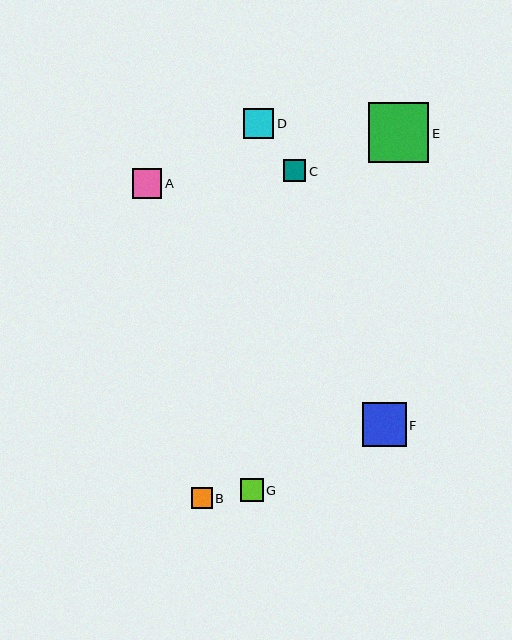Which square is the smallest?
Square B is the smallest with a size of approximately 21 pixels.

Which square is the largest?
Square E is the largest with a size of approximately 60 pixels.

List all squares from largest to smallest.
From largest to smallest: E, F, D, A, G, C, B.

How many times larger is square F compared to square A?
Square F is approximately 1.5 times the size of square A.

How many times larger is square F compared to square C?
Square F is approximately 2.0 times the size of square C.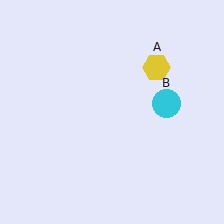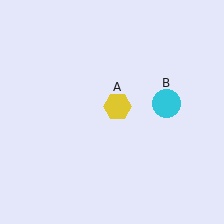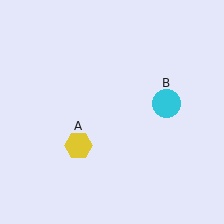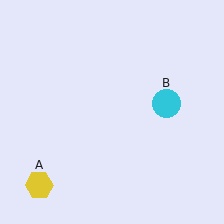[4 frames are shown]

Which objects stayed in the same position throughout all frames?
Cyan circle (object B) remained stationary.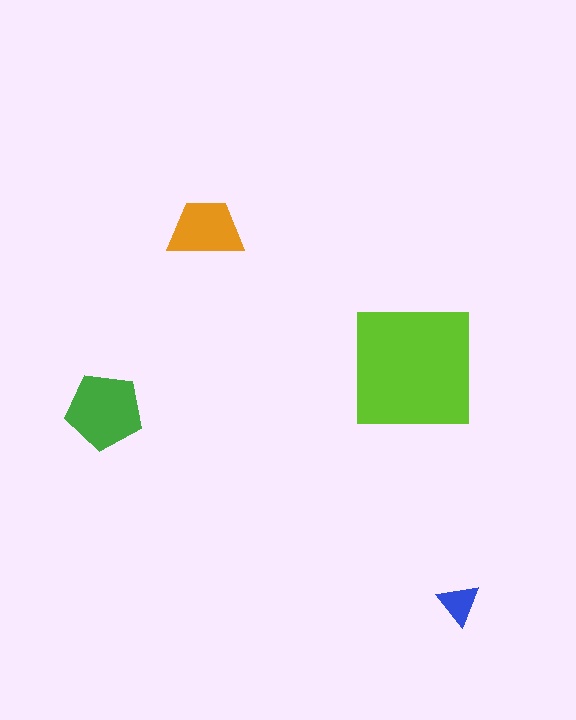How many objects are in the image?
There are 4 objects in the image.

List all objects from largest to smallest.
The lime square, the green pentagon, the orange trapezoid, the blue triangle.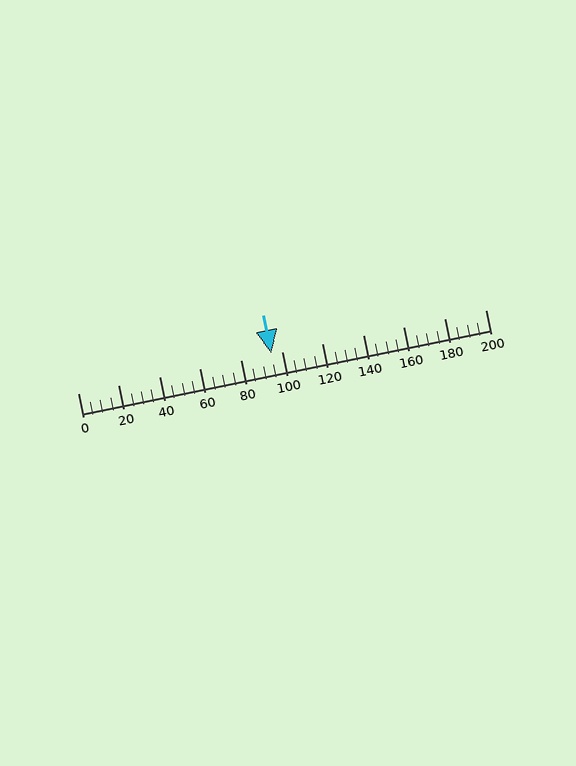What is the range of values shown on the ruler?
The ruler shows values from 0 to 200.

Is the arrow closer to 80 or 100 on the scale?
The arrow is closer to 100.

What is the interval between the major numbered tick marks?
The major tick marks are spaced 20 units apart.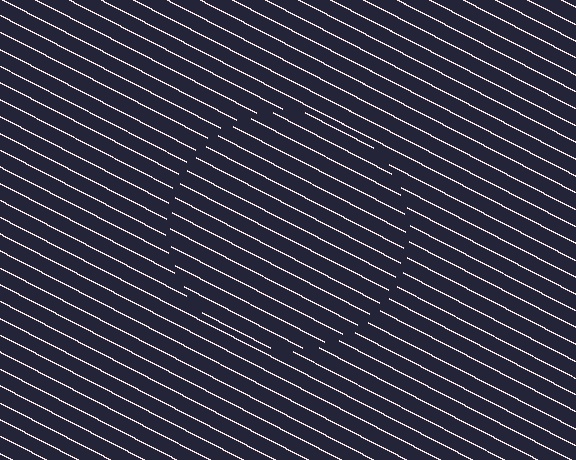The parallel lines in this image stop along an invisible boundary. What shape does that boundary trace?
An illusory circle. The interior of the shape contains the same grating, shifted by half a period — the contour is defined by the phase discontinuity where line-ends from the inner and outer gratings abut.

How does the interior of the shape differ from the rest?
The interior of the shape contains the same grating, shifted by half a period — the contour is defined by the phase discontinuity where line-ends from the inner and outer gratings abut.